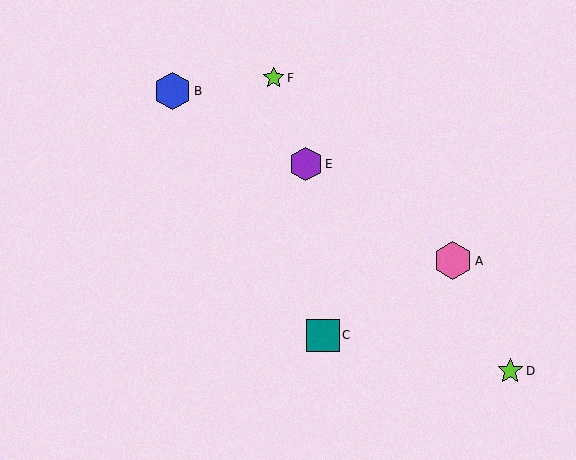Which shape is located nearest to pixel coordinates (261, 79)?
The lime star (labeled F) at (274, 78) is nearest to that location.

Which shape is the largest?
The blue hexagon (labeled B) is the largest.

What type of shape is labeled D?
Shape D is a lime star.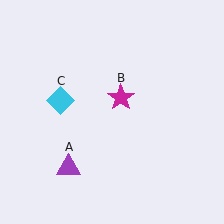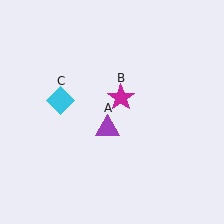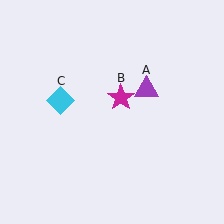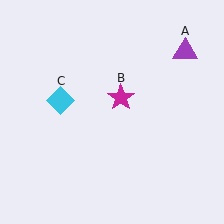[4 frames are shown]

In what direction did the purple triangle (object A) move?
The purple triangle (object A) moved up and to the right.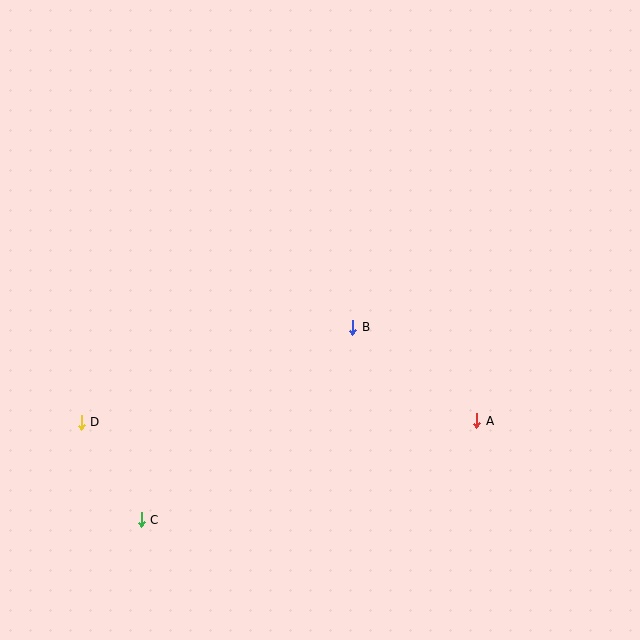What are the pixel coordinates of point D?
Point D is at (81, 422).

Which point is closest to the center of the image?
Point B at (353, 327) is closest to the center.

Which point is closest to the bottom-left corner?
Point C is closest to the bottom-left corner.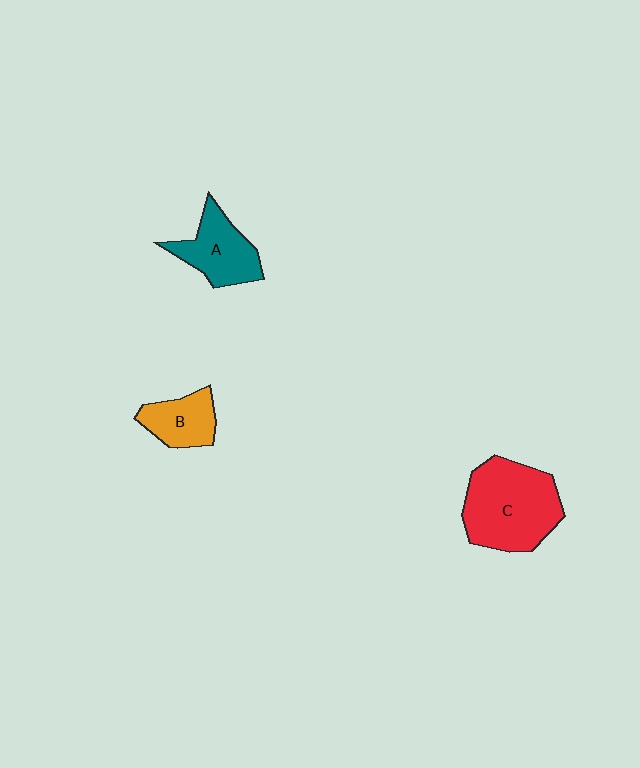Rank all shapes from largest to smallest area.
From largest to smallest: C (red), A (teal), B (orange).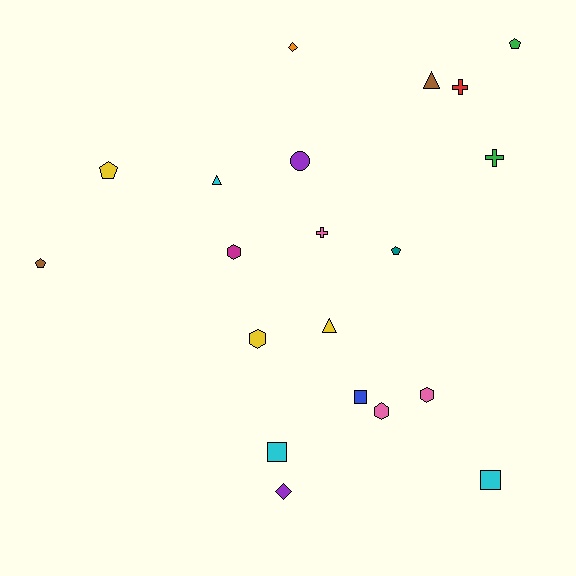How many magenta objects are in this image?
There is 1 magenta object.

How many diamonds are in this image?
There are 2 diamonds.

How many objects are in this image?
There are 20 objects.